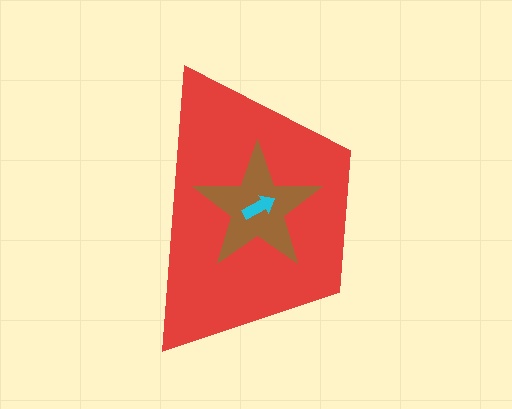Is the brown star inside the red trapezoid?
Yes.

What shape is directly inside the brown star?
The cyan arrow.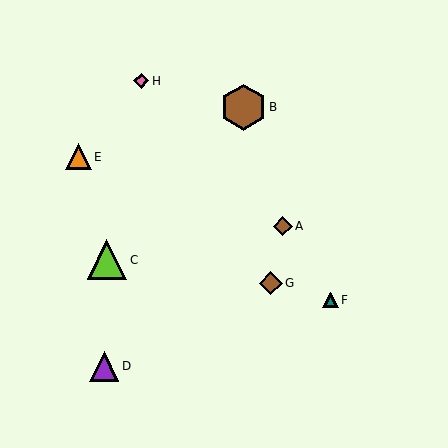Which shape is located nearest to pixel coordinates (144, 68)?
The pink diamond (labeled H) at (141, 81) is nearest to that location.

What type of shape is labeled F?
Shape F is a teal triangle.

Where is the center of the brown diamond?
The center of the brown diamond is at (271, 283).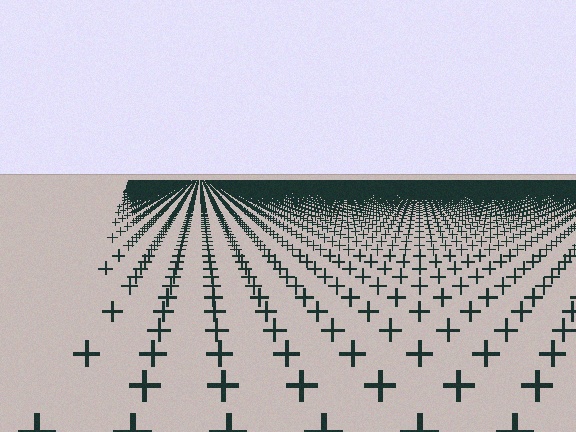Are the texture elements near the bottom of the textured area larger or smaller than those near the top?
Larger. Near the bottom, elements are closer to the viewer and appear at a bigger on-screen size.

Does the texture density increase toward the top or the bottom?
Density increases toward the top.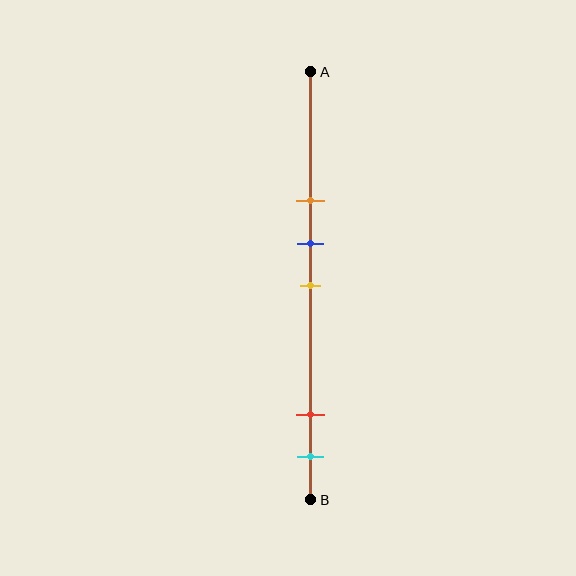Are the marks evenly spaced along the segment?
No, the marks are not evenly spaced.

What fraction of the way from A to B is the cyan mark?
The cyan mark is approximately 90% (0.9) of the way from A to B.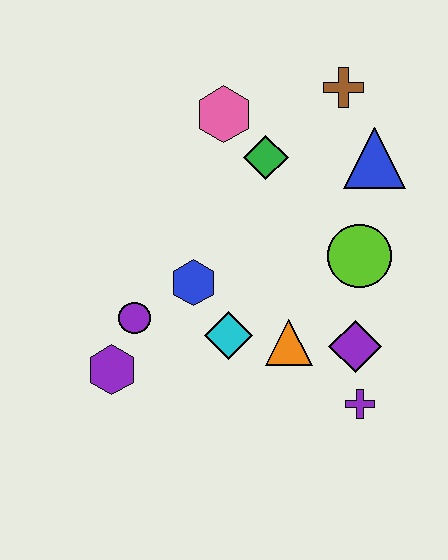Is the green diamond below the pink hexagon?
Yes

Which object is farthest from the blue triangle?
The purple hexagon is farthest from the blue triangle.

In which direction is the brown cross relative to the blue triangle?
The brown cross is above the blue triangle.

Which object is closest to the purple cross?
The purple diamond is closest to the purple cross.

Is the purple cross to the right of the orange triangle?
Yes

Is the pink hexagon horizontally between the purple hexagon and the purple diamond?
Yes